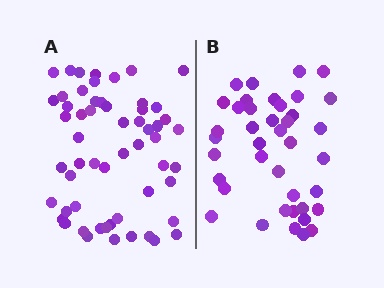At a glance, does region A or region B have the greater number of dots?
Region A (the left region) has more dots.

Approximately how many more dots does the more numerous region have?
Region A has approximately 15 more dots than region B.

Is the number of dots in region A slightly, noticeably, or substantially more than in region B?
Region A has noticeably more, but not dramatically so. The ratio is roughly 1.4 to 1.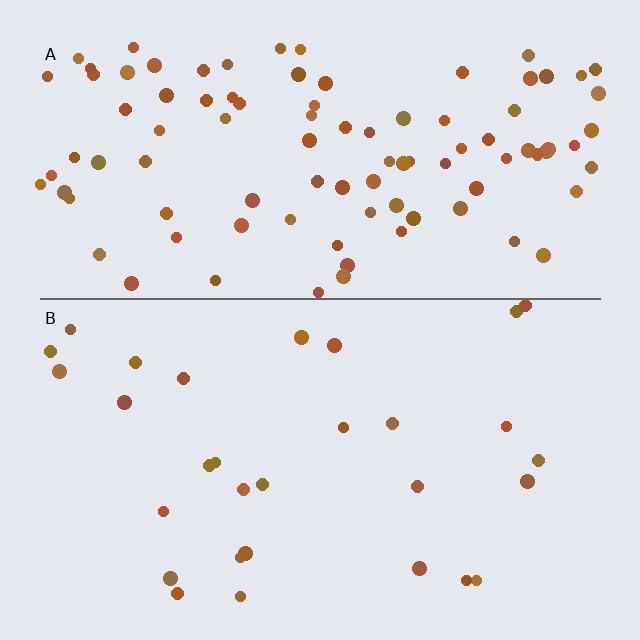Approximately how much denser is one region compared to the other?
Approximately 3.2× — region A over region B.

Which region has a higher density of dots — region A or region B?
A (the top).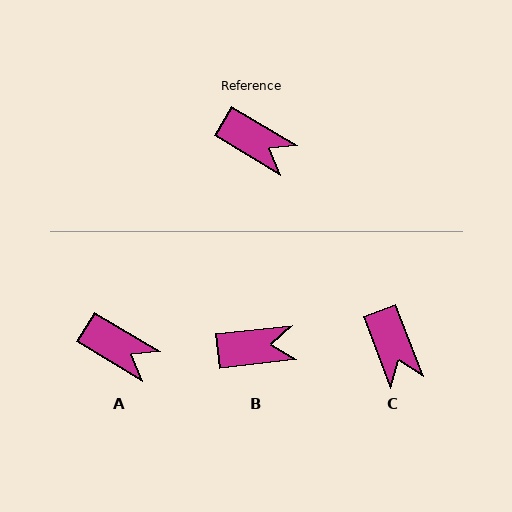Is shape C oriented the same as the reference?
No, it is off by about 38 degrees.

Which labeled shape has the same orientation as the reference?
A.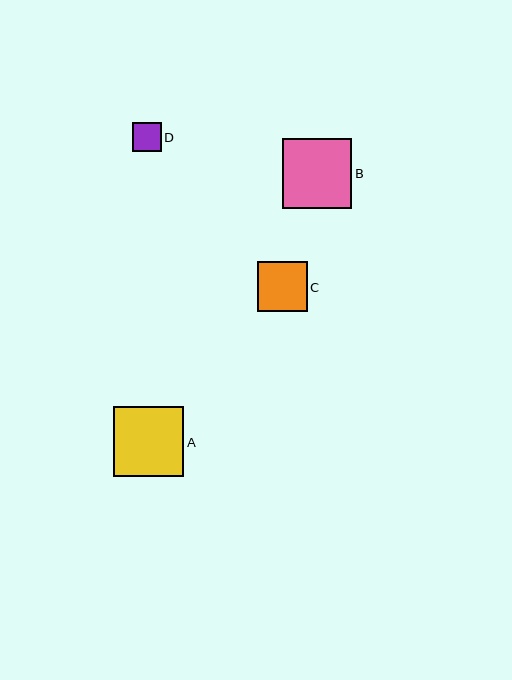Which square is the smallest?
Square D is the smallest with a size of approximately 29 pixels.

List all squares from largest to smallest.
From largest to smallest: A, B, C, D.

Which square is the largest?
Square A is the largest with a size of approximately 70 pixels.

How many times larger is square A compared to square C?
Square A is approximately 1.4 times the size of square C.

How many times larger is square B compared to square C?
Square B is approximately 1.4 times the size of square C.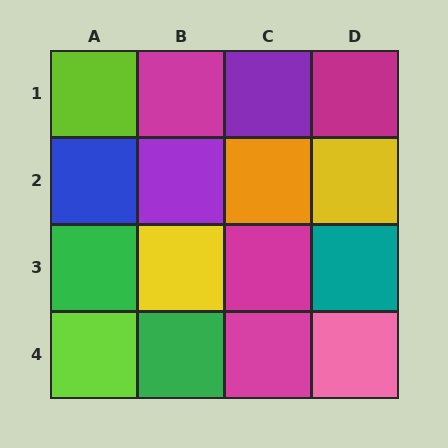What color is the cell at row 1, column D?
Magenta.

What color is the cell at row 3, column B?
Yellow.